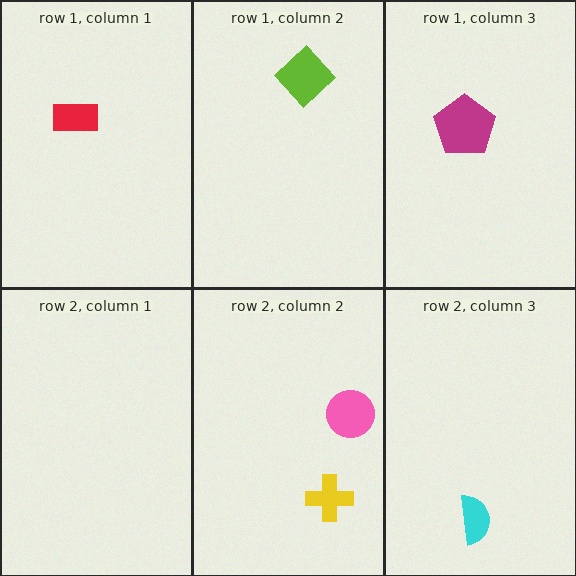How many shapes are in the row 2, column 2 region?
2.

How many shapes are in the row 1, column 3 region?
1.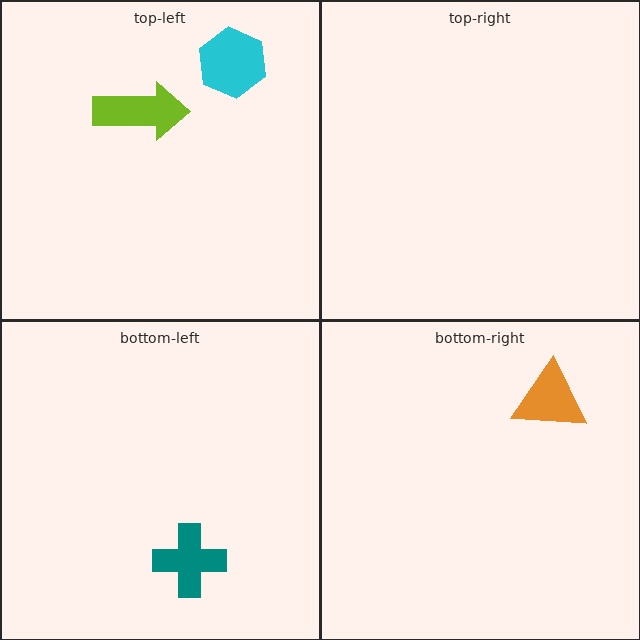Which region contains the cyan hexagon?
The top-left region.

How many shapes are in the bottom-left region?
1.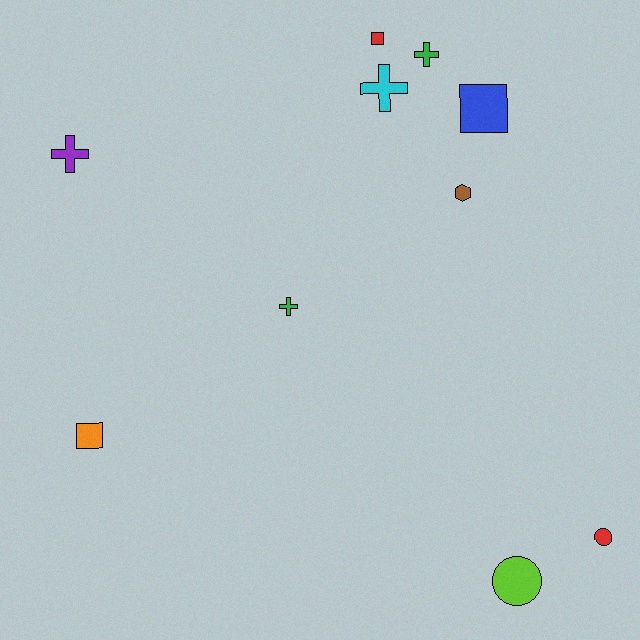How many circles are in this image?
There are 2 circles.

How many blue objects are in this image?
There is 1 blue object.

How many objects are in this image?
There are 10 objects.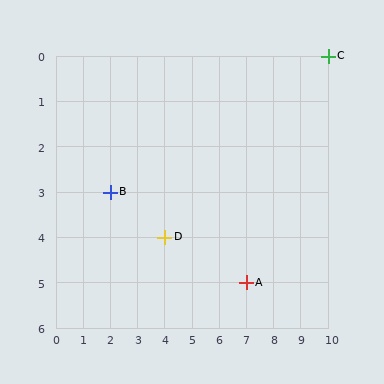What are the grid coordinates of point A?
Point A is at grid coordinates (7, 5).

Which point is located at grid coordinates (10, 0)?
Point C is at (10, 0).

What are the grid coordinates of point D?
Point D is at grid coordinates (4, 4).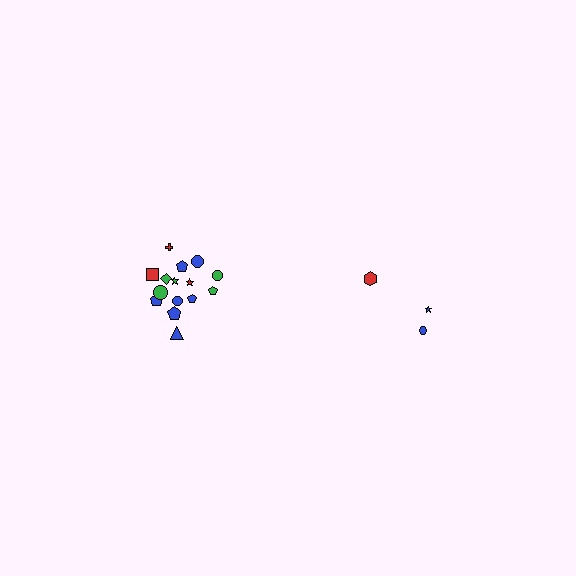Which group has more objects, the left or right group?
The left group.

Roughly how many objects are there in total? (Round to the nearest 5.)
Roughly 20 objects in total.